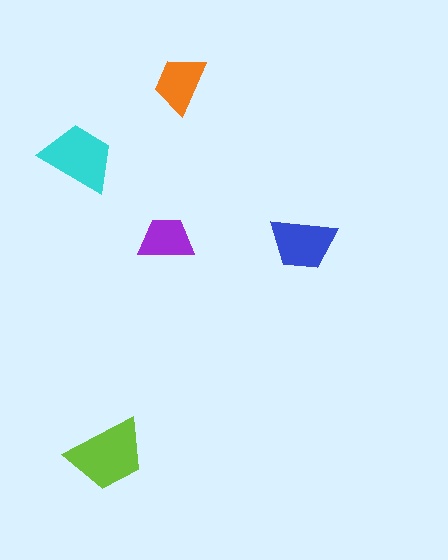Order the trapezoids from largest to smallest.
the lime one, the cyan one, the blue one, the orange one, the purple one.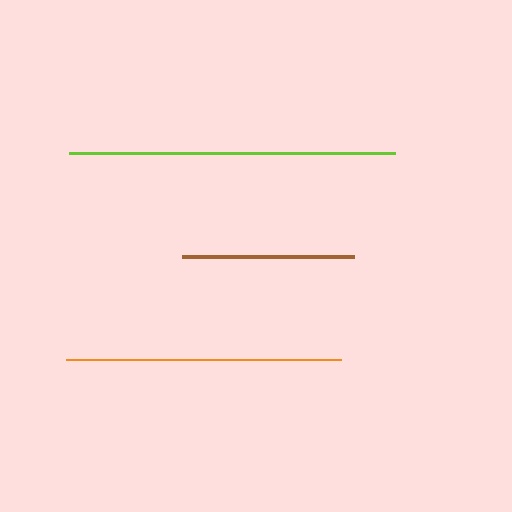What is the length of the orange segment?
The orange segment is approximately 275 pixels long.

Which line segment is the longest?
The lime line is the longest at approximately 326 pixels.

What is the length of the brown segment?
The brown segment is approximately 172 pixels long.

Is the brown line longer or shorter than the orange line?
The orange line is longer than the brown line.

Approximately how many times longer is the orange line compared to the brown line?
The orange line is approximately 1.6 times the length of the brown line.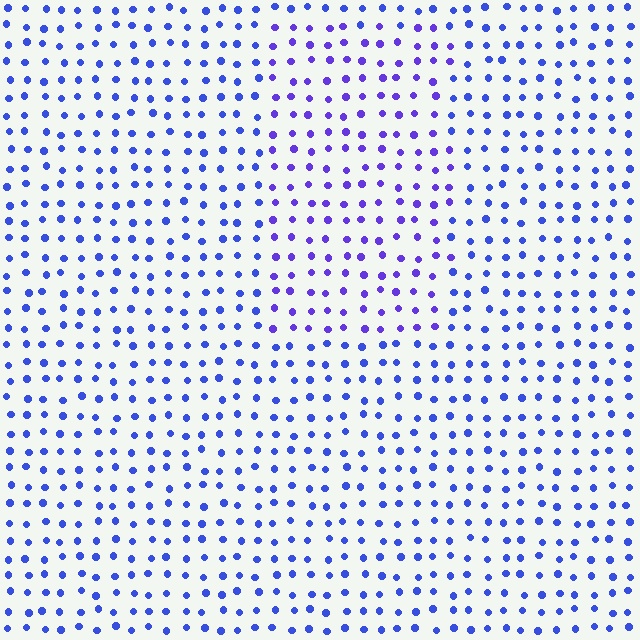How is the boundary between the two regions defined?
The boundary is defined purely by a slight shift in hue (about 25 degrees). Spacing, size, and orientation are identical on both sides.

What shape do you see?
I see a rectangle.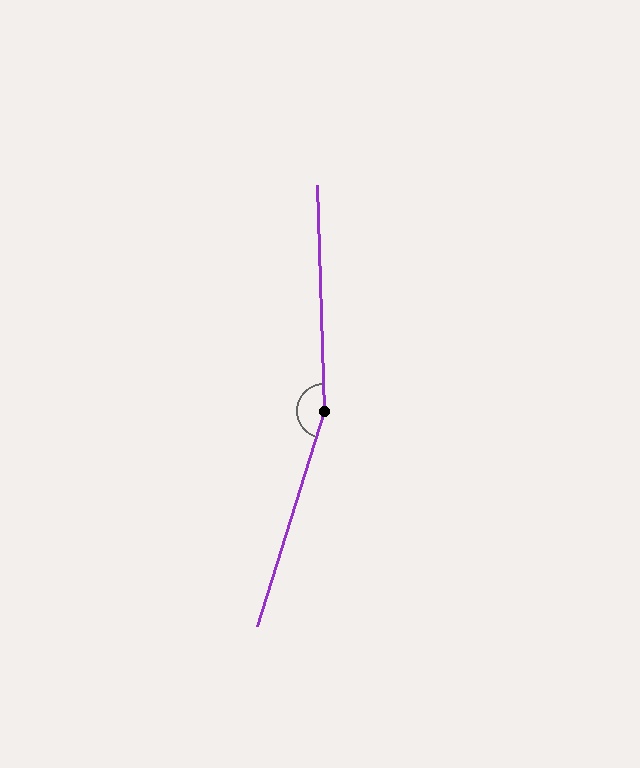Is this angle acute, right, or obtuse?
It is obtuse.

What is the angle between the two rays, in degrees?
Approximately 161 degrees.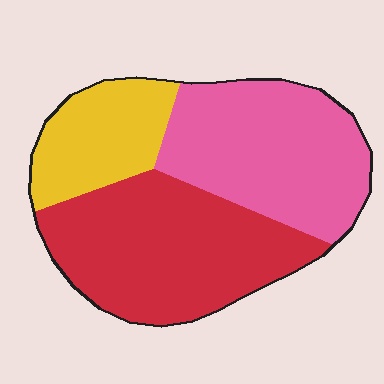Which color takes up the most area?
Red, at roughly 45%.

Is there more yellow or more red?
Red.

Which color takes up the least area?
Yellow, at roughly 20%.